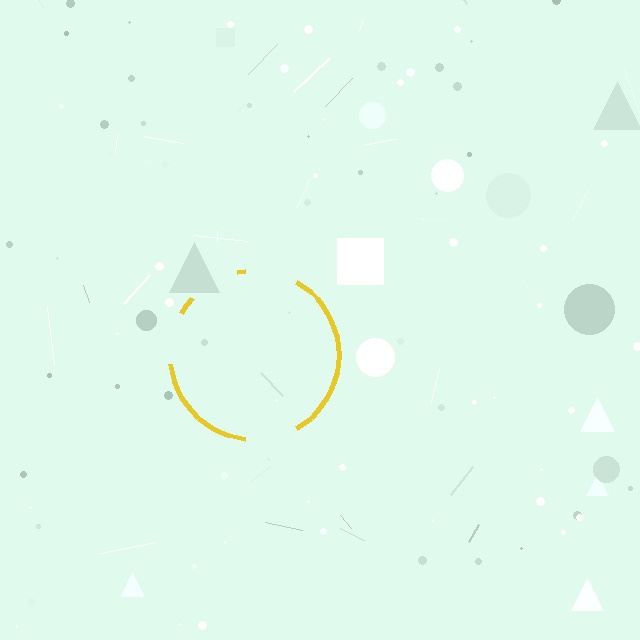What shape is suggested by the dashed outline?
The dashed outline suggests a circle.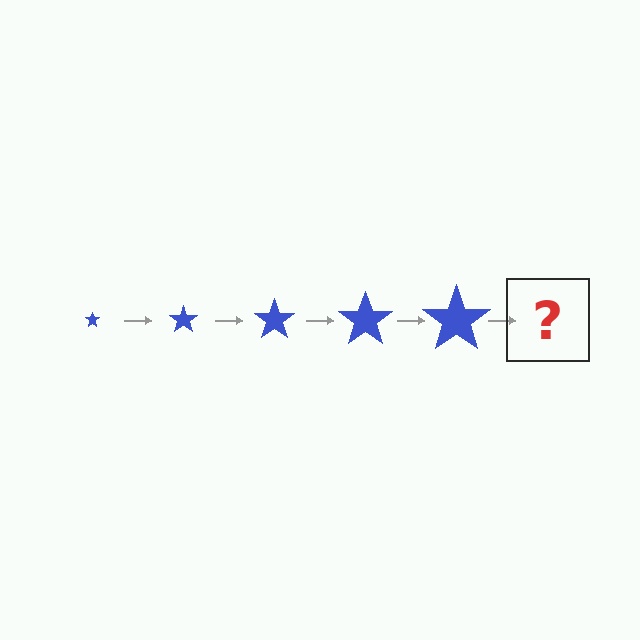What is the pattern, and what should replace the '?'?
The pattern is that the star gets progressively larger each step. The '?' should be a blue star, larger than the previous one.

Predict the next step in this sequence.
The next step is a blue star, larger than the previous one.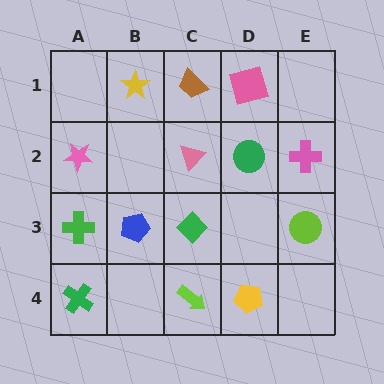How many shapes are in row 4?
3 shapes.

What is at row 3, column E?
A lime circle.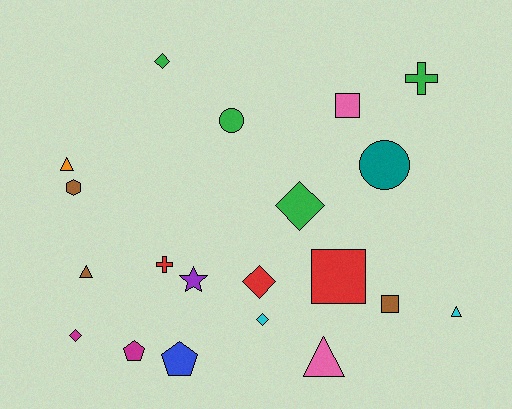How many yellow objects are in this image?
There are no yellow objects.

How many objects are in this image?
There are 20 objects.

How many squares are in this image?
There are 3 squares.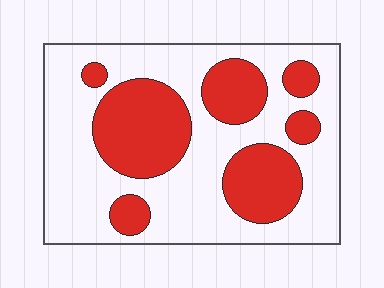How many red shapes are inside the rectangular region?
7.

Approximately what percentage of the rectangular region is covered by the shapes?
Approximately 35%.